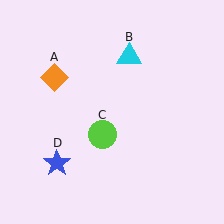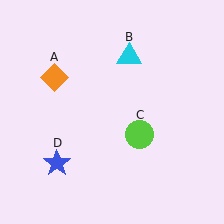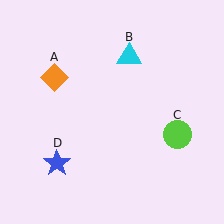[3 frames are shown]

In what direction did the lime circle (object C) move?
The lime circle (object C) moved right.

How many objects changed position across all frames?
1 object changed position: lime circle (object C).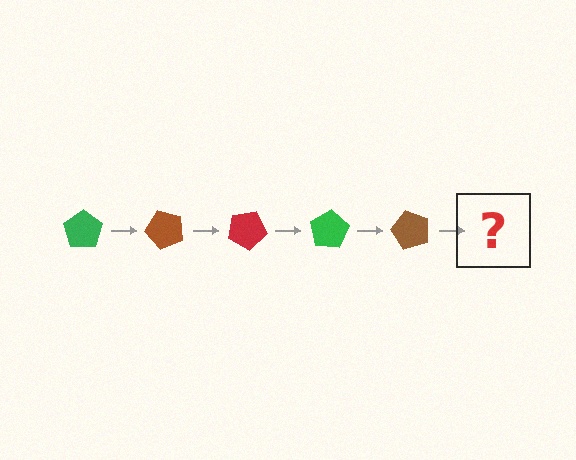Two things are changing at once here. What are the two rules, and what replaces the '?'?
The two rules are that it rotates 50 degrees each step and the color cycles through green, brown, and red. The '?' should be a red pentagon, rotated 250 degrees from the start.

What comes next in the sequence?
The next element should be a red pentagon, rotated 250 degrees from the start.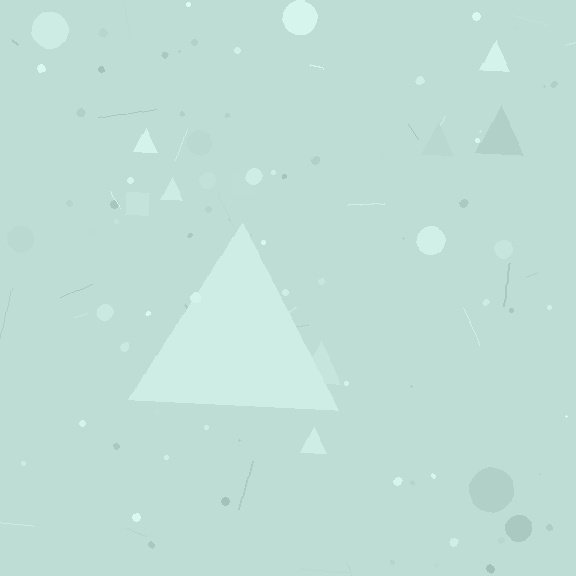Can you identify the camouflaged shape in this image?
The camouflaged shape is a triangle.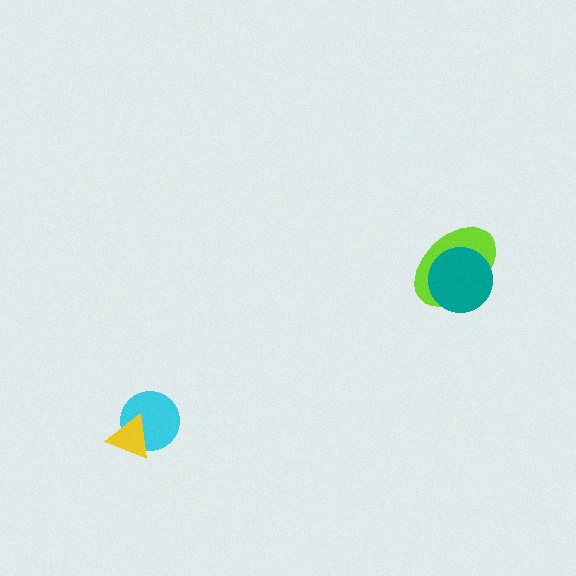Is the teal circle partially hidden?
No, no other shape covers it.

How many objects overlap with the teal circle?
1 object overlaps with the teal circle.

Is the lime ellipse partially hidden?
Yes, it is partially covered by another shape.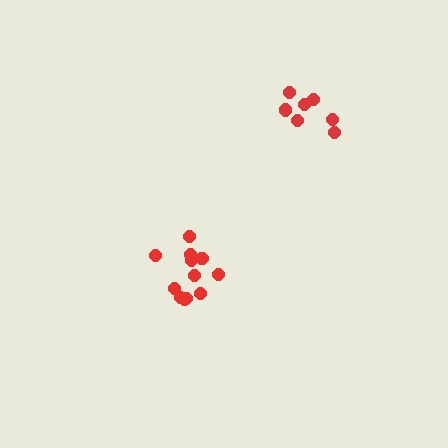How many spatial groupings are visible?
There are 2 spatial groupings.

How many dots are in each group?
Group 1: 12 dots, Group 2: 7 dots (19 total).